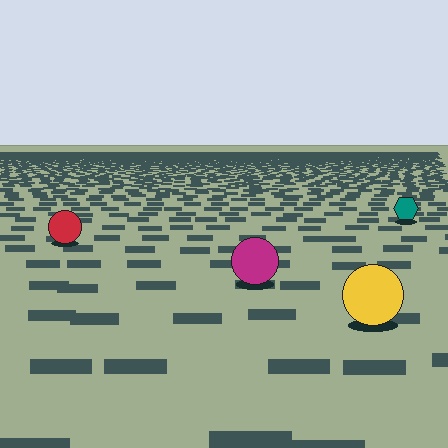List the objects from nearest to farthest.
From nearest to farthest: the yellow circle, the magenta circle, the red circle, the teal hexagon.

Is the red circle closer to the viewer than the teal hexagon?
Yes. The red circle is closer — you can tell from the texture gradient: the ground texture is coarser near it.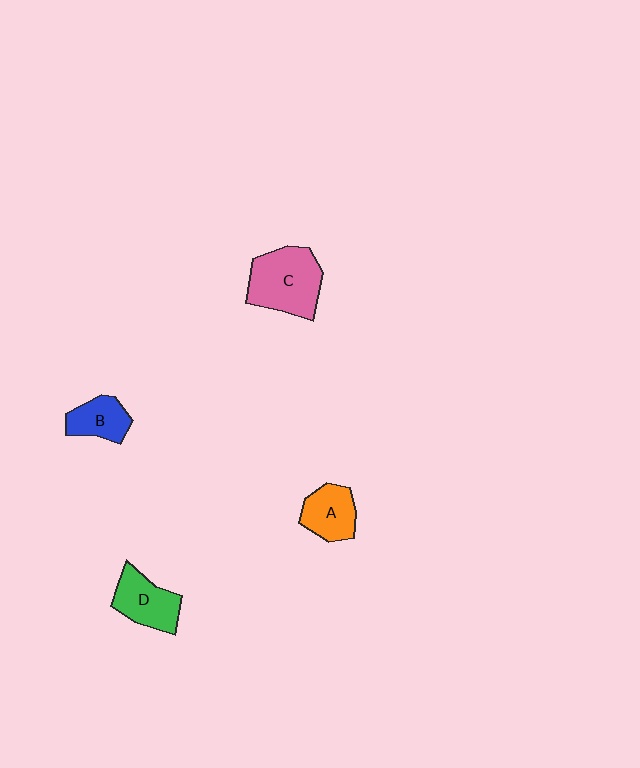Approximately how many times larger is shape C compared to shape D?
Approximately 1.4 times.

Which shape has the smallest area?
Shape B (blue).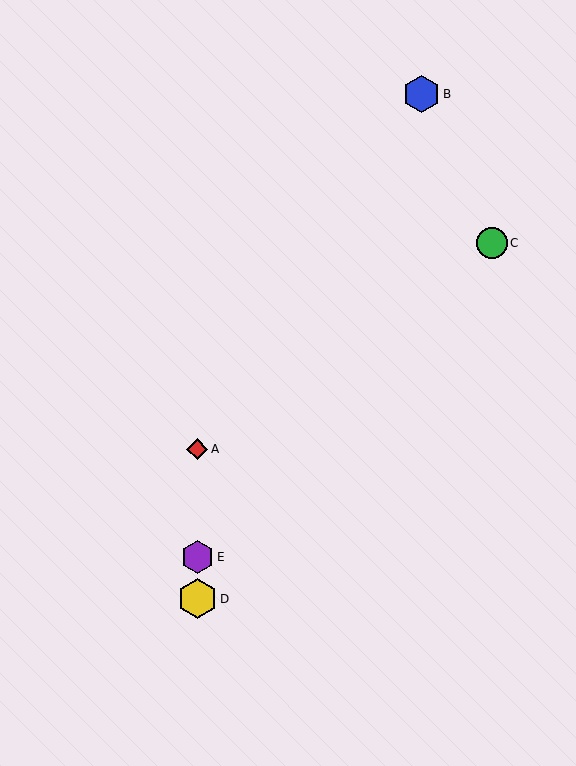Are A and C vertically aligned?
No, A is at x≈197 and C is at x≈492.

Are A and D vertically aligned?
Yes, both are at x≈197.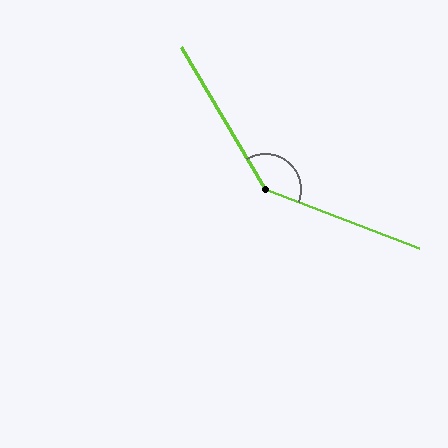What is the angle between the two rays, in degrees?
Approximately 142 degrees.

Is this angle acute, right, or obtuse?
It is obtuse.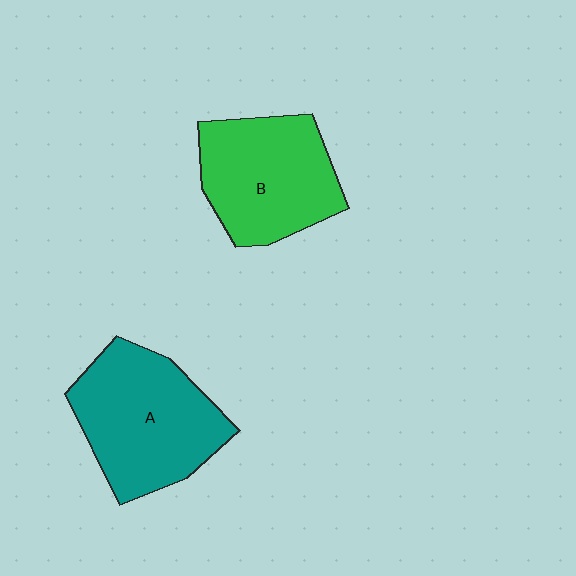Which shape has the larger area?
Shape A (teal).